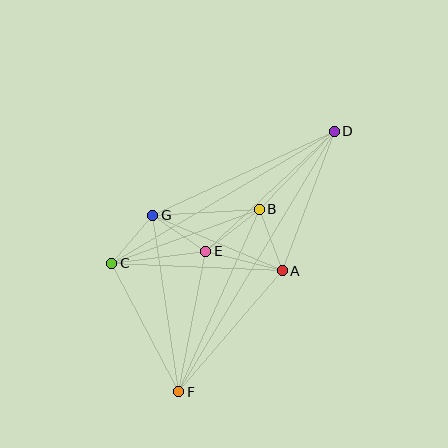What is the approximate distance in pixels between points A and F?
The distance between A and F is approximately 159 pixels.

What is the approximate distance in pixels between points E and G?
The distance between E and G is approximately 64 pixels.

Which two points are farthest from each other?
Points D and F are farthest from each other.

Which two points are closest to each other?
Points C and G are closest to each other.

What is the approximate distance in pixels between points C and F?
The distance between C and F is approximately 145 pixels.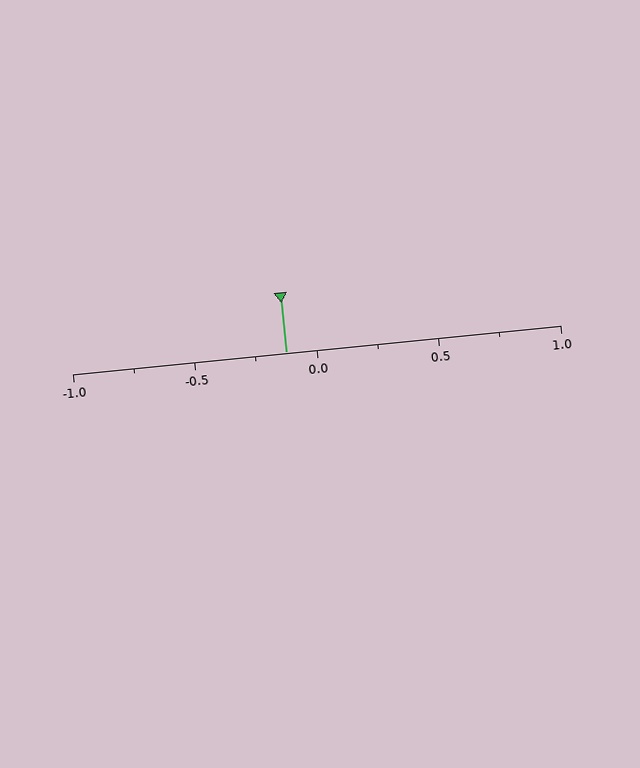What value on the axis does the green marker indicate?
The marker indicates approximately -0.12.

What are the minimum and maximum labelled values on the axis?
The axis runs from -1.0 to 1.0.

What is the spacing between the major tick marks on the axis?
The major ticks are spaced 0.5 apart.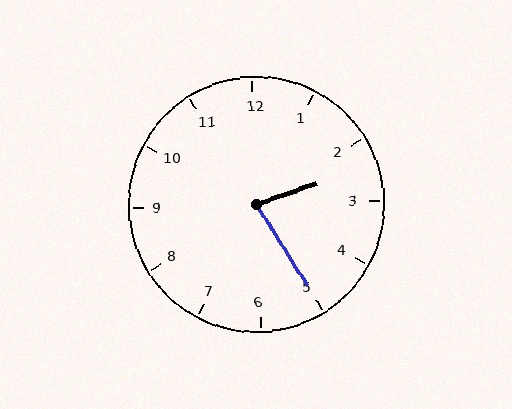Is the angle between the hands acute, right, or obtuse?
It is acute.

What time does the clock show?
2:25.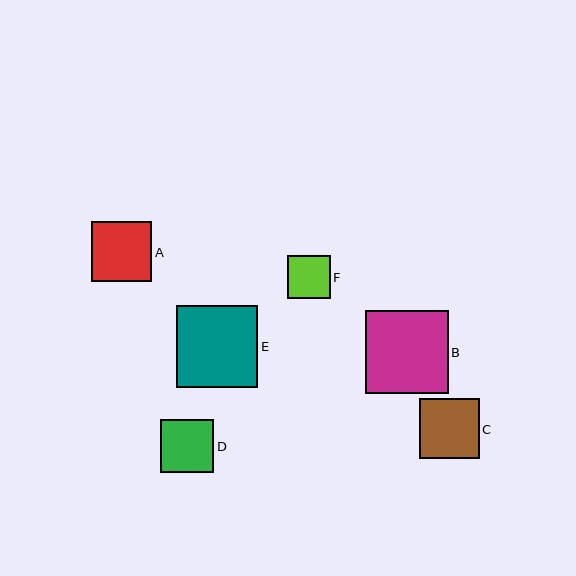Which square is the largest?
Square B is the largest with a size of approximately 83 pixels.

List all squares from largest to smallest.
From largest to smallest: B, E, A, C, D, F.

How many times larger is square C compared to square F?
Square C is approximately 1.4 times the size of square F.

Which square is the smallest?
Square F is the smallest with a size of approximately 43 pixels.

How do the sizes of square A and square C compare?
Square A and square C are approximately the same size.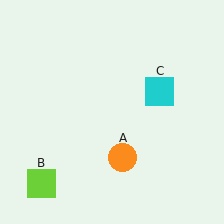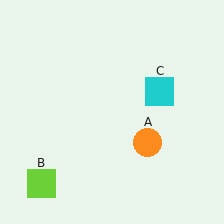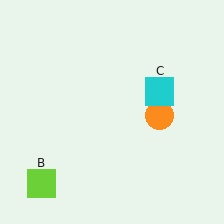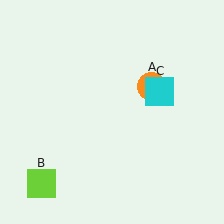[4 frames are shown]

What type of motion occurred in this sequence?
The orange circle (object A) rotated counterclockwise around the center of the scene.